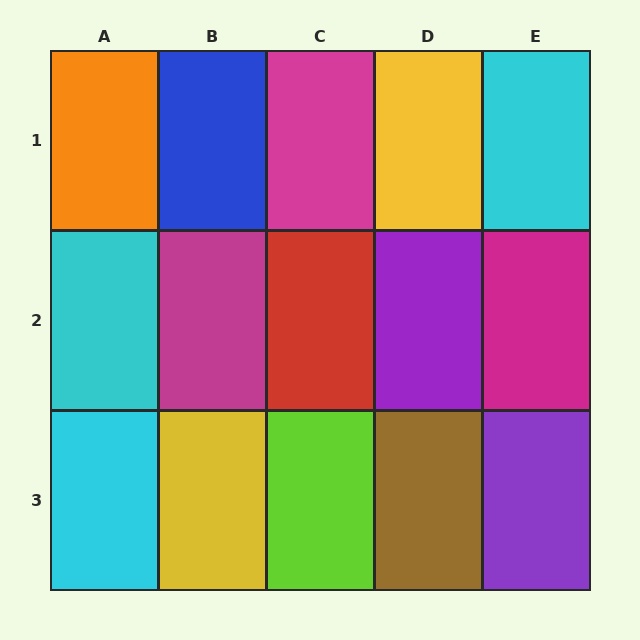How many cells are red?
1 cell is red.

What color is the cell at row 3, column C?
Lime.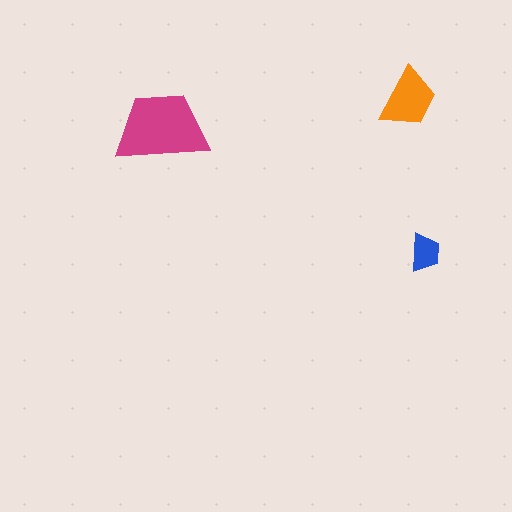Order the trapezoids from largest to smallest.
the magenta one, the orange one, the blue one.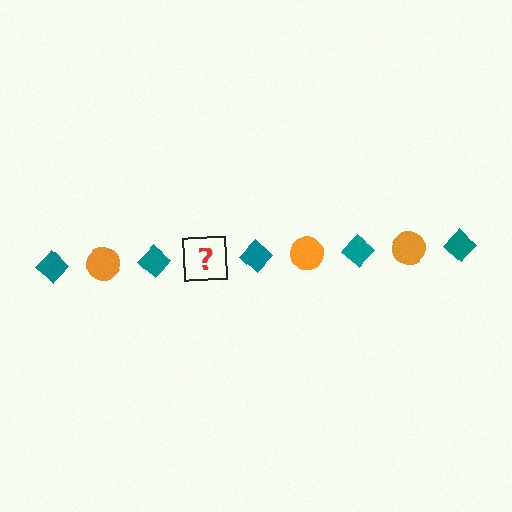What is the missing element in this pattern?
The missing element is an orange circle.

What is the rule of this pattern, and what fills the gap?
The rule is that the pattern alternates between teal diamond and orange circle. The gap should be filled with an orange circle.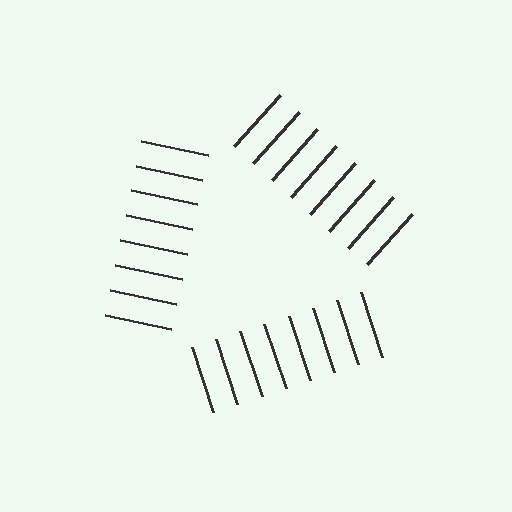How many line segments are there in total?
24 — 8 along each of the 3 edges.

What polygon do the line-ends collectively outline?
An illusory triangle — the line segments terminate on its edges but no continuous stroke is drawn.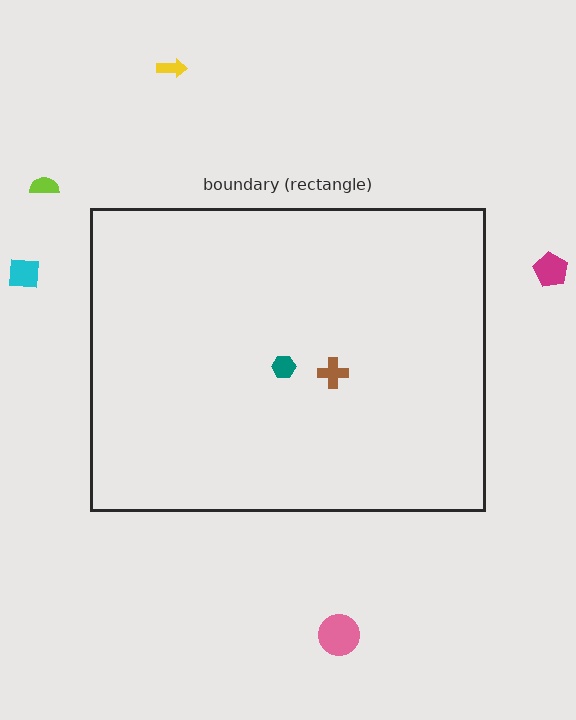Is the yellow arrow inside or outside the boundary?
Outside.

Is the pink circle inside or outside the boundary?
Outside.